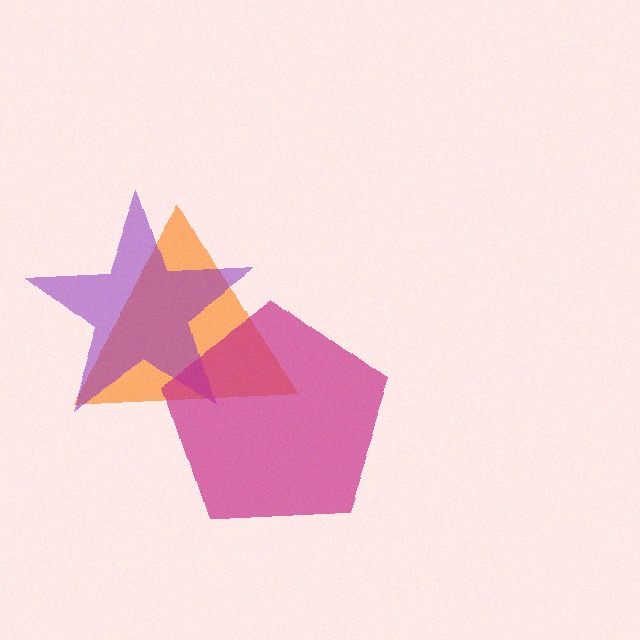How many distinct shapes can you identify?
There are 3 distinct shapes: an orange triangle, a purple star, a magenta pentagon.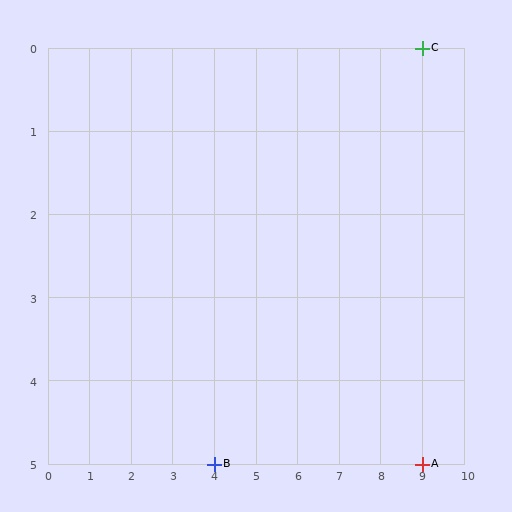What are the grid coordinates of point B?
Point B is at grid coordinates (4, 5).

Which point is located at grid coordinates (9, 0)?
Point C is at (9, 0).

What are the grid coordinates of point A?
Point A is at grid coordinates (9, 5).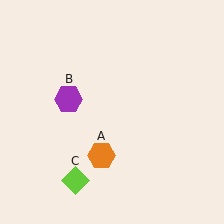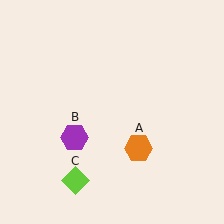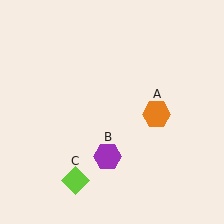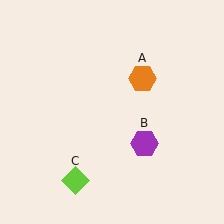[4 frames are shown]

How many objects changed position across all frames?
2 objects changed position: orange hexagon (object A), purple hexagon (object B).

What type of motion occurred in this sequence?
The orange hexagon (object A), purple hexagon (object B) rotated counterclockwise around the center of the scene.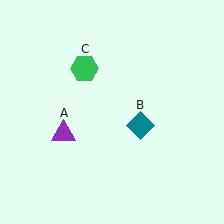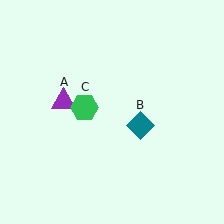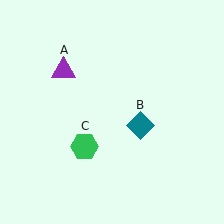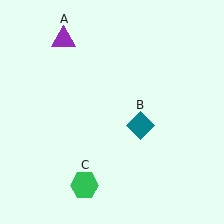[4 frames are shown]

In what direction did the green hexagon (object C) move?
The green hexagon (object C) moved down.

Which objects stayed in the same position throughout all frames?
Teal diamond (object B) remained stationary.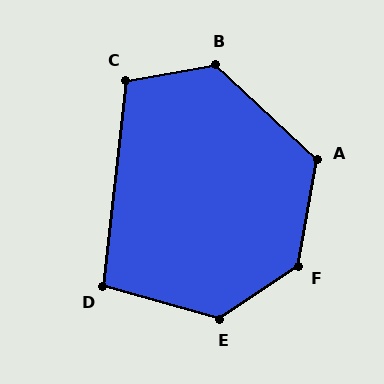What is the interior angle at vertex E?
Approximately 131 degrees (obtuse).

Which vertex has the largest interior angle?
F, at approximately 134 degrees.